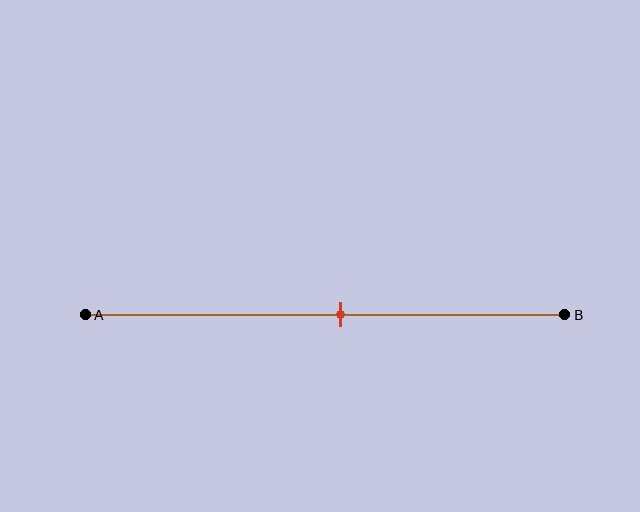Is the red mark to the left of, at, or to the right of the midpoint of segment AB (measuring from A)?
The red mark is to the right of the midpoint of segment AB.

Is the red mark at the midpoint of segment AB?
No, the mark is at about 55% from A, not at the 50% midpoint.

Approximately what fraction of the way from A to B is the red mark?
The red mark is approximately 55% of the way from A to B.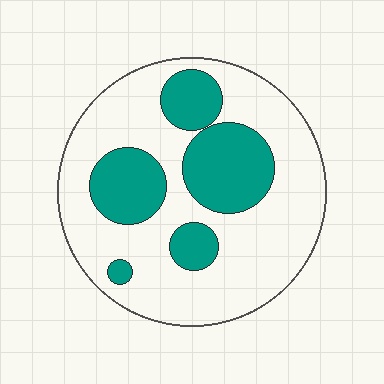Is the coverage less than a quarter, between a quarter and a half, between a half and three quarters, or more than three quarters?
Between a quarter and a half.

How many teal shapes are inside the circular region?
5.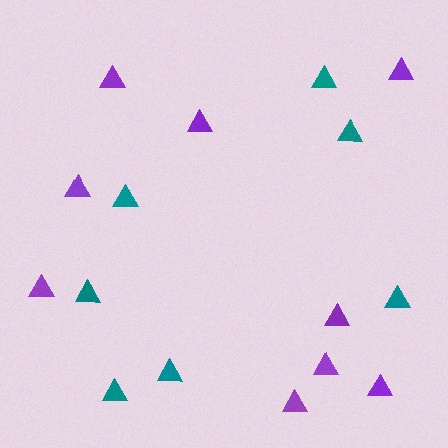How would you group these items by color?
There are 2 groups: one group of teal triangles (7) and one group of purple triangles (9).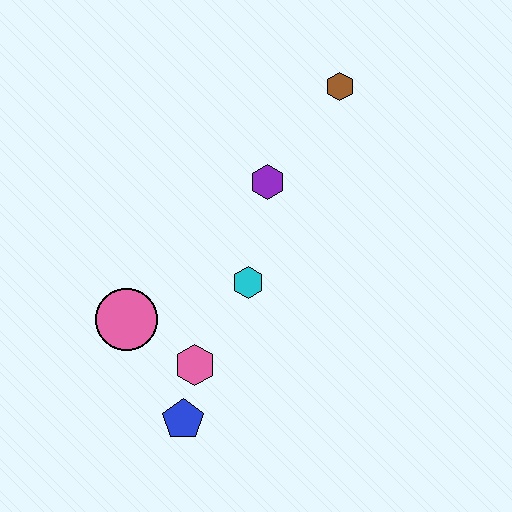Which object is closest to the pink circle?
The pink hexagon is closest to the pink circle.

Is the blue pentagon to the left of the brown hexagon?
Yes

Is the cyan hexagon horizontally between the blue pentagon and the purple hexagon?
Yes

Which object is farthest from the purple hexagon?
The blue pentagon is farthest from the purple hexagon.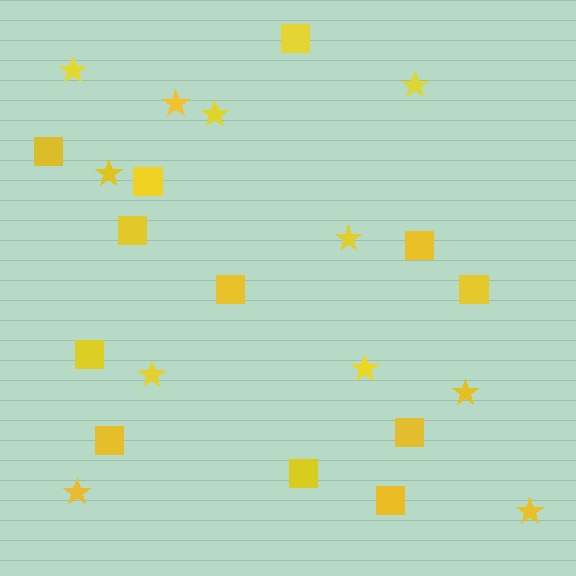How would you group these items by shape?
There are 2 groups: one group of squares (12) and one group of stars (11).